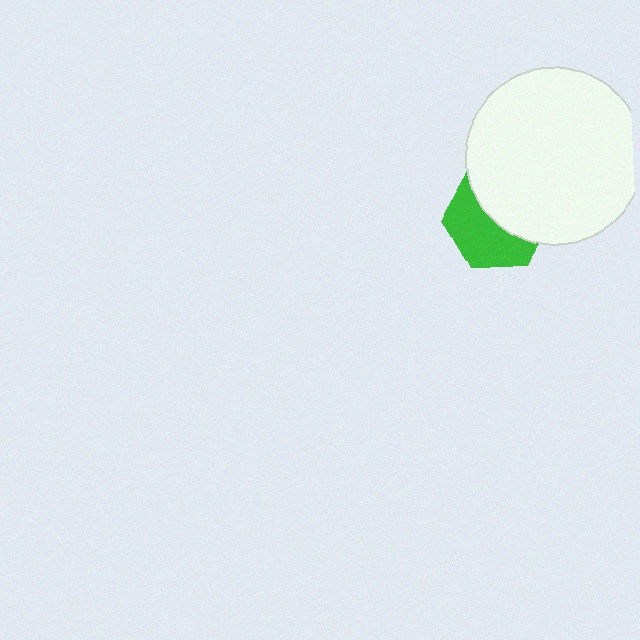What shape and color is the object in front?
The object in front is a white circle.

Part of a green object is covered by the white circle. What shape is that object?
It is a hexagon.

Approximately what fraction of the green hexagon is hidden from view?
Roughly 49% of the green hexagon is hidden behind the white circle.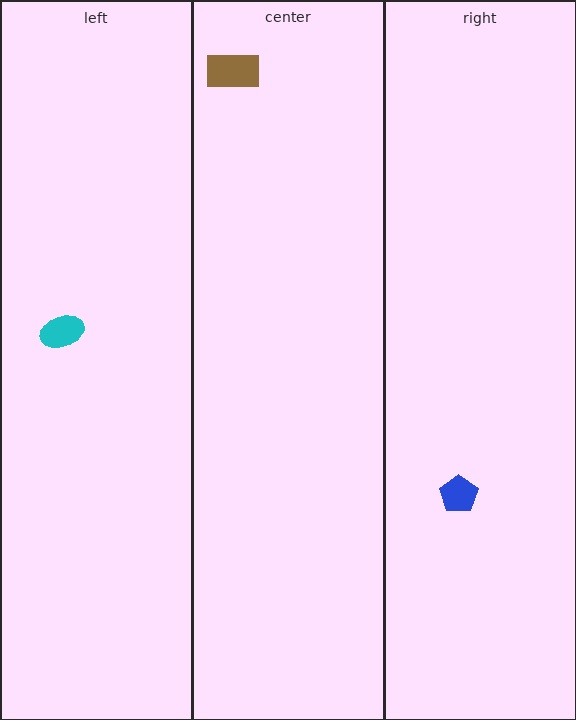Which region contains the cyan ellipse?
The left region.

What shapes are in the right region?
The blue pentagon.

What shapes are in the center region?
The brown rectangle.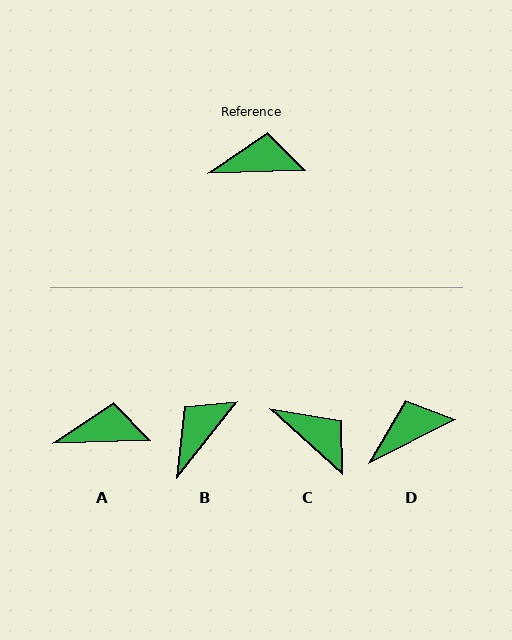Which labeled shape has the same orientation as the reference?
A.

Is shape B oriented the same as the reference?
No, it is off by about 50 degrees.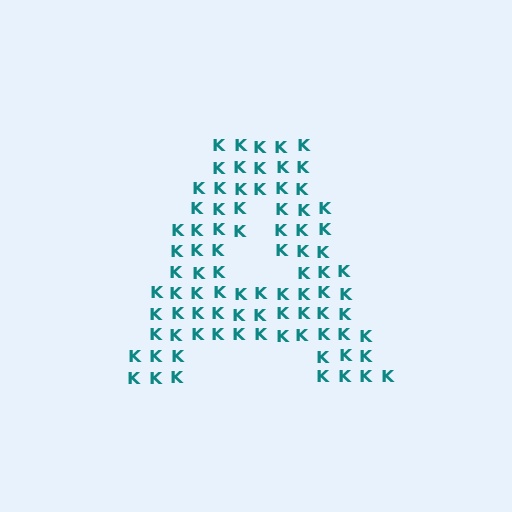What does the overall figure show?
The overall figure shows the letter A.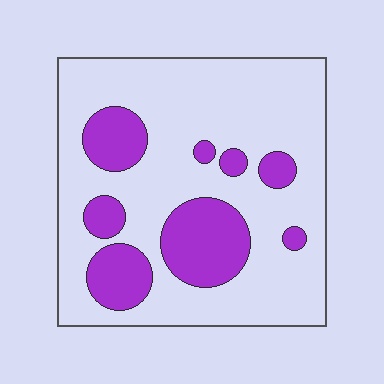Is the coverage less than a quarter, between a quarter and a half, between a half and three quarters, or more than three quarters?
Less than a quarter.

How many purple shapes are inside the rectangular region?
8.